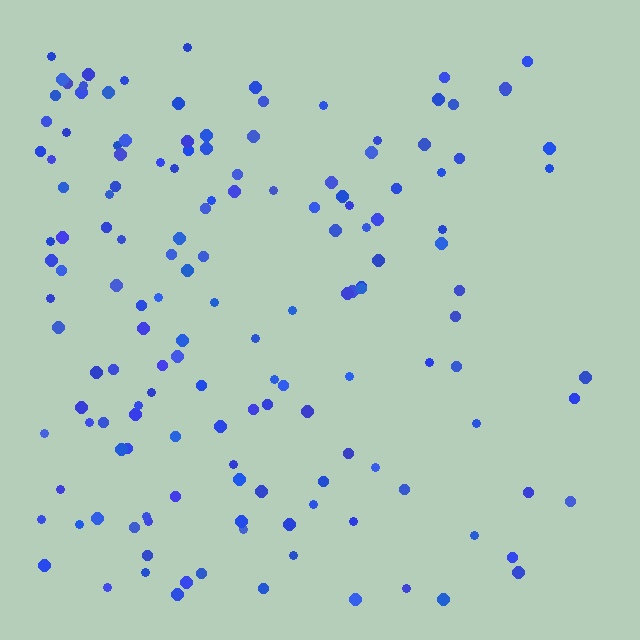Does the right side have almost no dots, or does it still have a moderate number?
Still a moderate number, just noticeably fewer than the left.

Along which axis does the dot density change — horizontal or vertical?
Horizontal.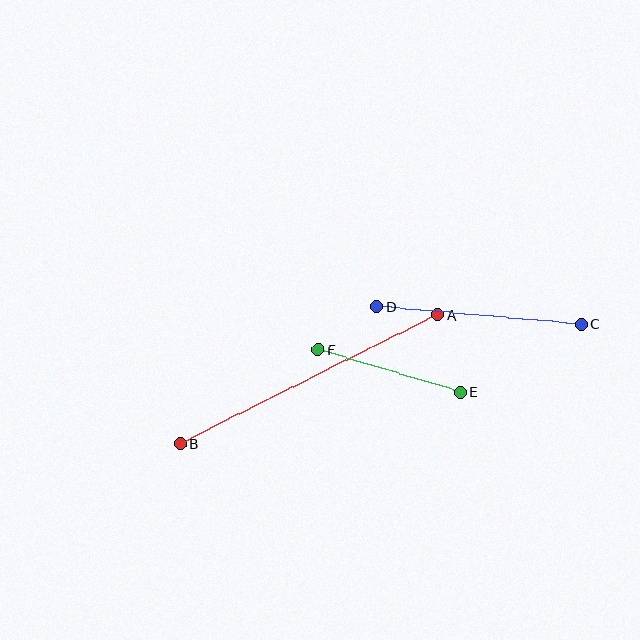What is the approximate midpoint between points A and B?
The midpoint is at approximately (309, 379) pixels.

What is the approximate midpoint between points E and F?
The midpoint is at approximately (389, 371) pixels.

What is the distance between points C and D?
The distance is approximately 205 pixels.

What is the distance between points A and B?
The distance is approximately 288 pixels.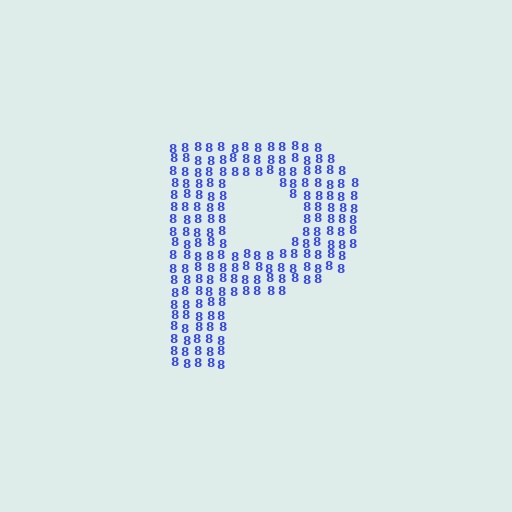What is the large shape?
The large shape is the letter P.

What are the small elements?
The small elements are digit 8's.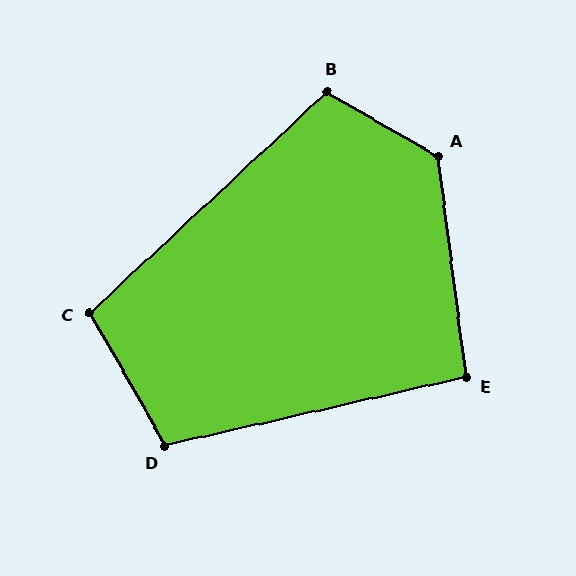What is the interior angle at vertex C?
Approximately 103 degrees (obtuse).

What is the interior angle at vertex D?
Approximately 107 degrees (obtuse).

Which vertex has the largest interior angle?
A, at approximately 127 degrees.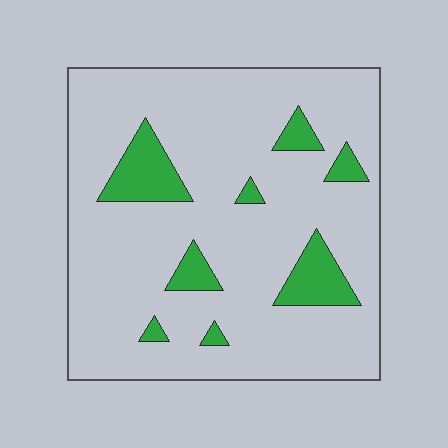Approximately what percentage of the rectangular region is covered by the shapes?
Approximately 15%.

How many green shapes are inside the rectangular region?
8.